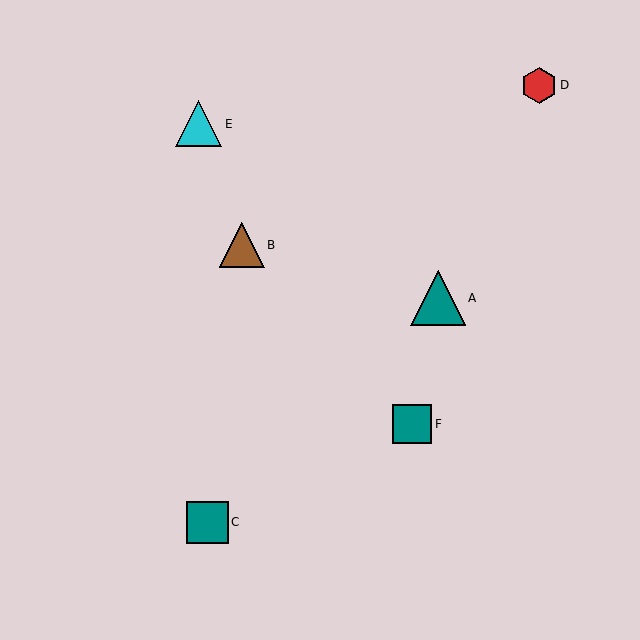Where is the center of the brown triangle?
The center of the brown triangle is at (242, 245).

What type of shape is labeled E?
Shape E is a cyan triangle.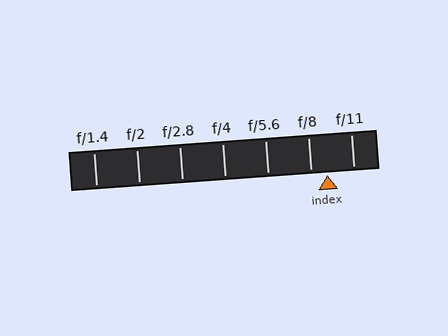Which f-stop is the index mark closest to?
The index mark is closest to f/8.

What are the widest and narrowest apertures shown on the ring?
The widest aperture shown is f/1.4 and the narrowest is f/11.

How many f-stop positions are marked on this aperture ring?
There are 7 f-stop positions marked.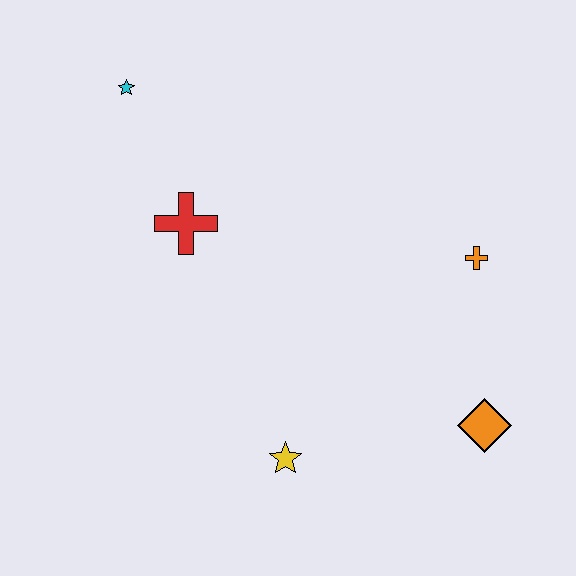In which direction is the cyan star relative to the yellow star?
The cyan star is above the yellow star.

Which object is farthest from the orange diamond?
The cyan star is farthest from the orange diamond.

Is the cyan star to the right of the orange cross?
No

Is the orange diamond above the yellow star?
Yes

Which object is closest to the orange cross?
The orange diamond is closest to the orange cross.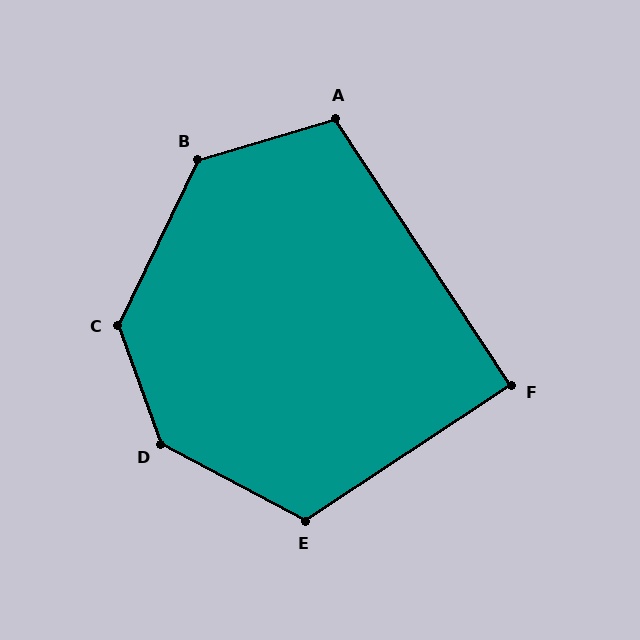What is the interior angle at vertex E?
Approximately 119 degrees (obtuse).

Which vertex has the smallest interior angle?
F, at approximately 90 degrees.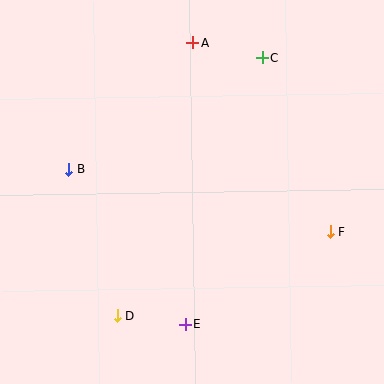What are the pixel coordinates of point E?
Point E is at (186, 324).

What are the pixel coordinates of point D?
Point D is at (117, 316).